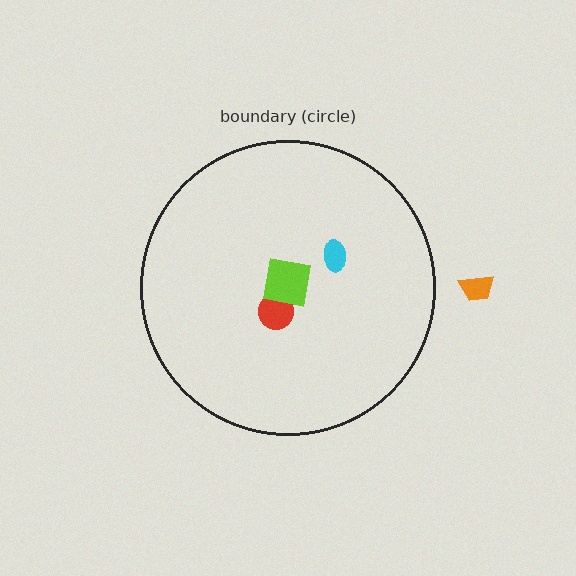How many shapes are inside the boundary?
3 inside, 1 outside.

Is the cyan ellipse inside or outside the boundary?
Inside.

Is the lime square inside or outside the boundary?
Inside.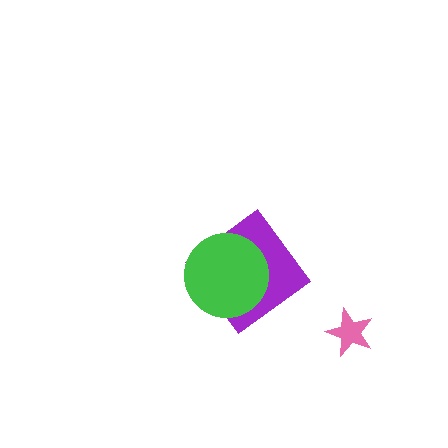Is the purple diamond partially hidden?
Yes, it is partially covered by another shape.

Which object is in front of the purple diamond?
The green circle is in front of the purple diamond.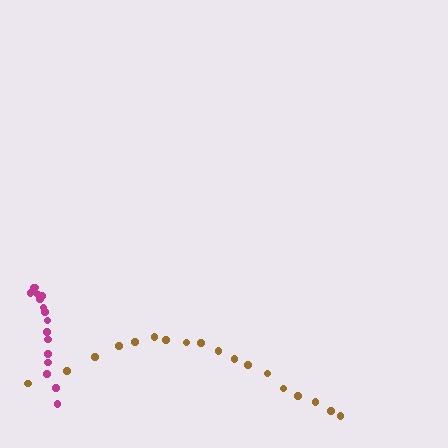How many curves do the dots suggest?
There are 2 distinct paths.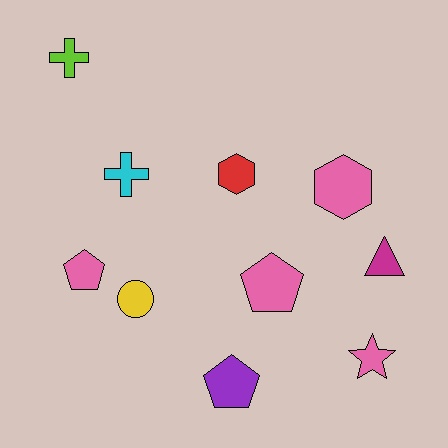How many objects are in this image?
There are 10 objects.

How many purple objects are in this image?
There is 1 purple object.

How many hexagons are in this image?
There are 2 hexagons.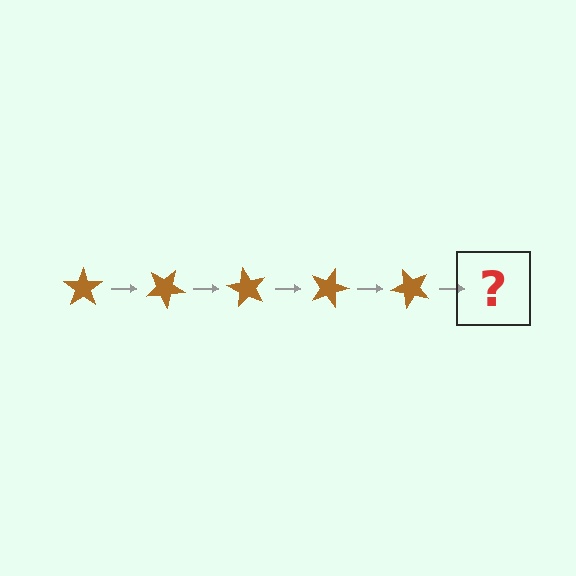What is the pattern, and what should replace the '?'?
The pattern is that the star rotates 30 degrees each step. The '?' should be a brown star rotated 150 degrees.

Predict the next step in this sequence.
The next step is a brown star rotated 150 degrees.